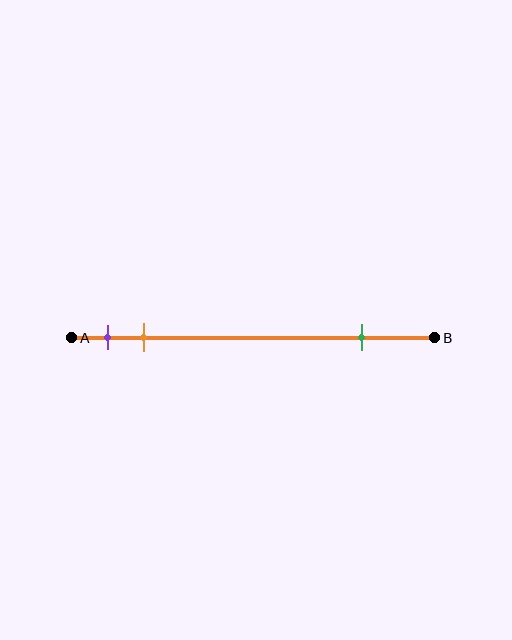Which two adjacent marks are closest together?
The purple and orange marks are the closest adjacent pair.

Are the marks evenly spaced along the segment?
No, the marks are not evenly spaced.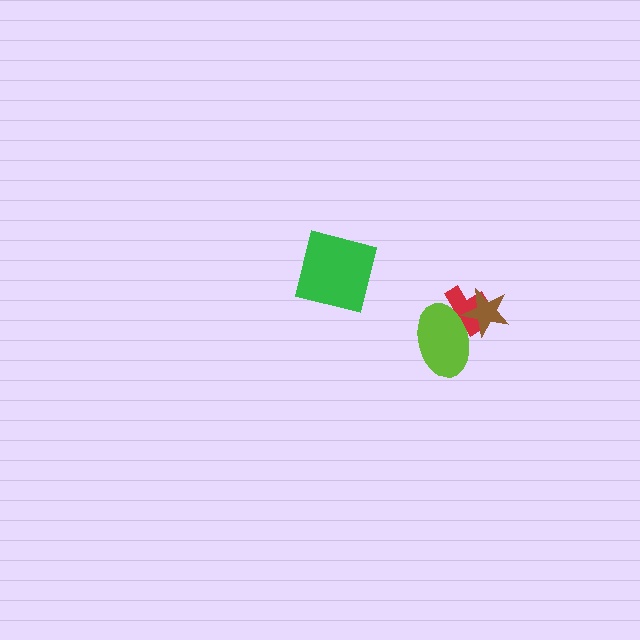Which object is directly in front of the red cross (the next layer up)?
The lime ellipse is directly in front of the red cross.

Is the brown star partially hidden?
No, no other shape covers it.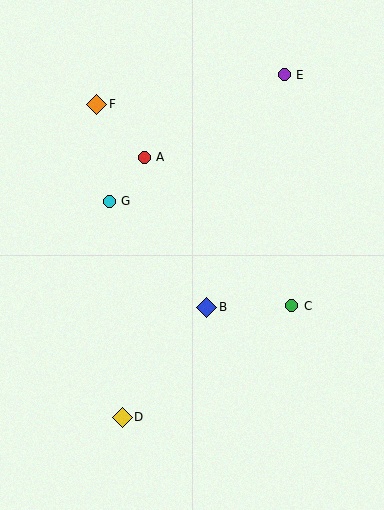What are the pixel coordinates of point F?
Point F is at (97, 104).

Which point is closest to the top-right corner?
Point E is closest to the top-right corner.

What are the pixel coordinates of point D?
Point D is at (122, 417).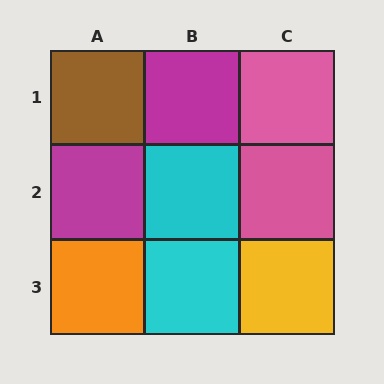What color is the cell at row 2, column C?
Pink.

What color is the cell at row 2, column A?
Magenta.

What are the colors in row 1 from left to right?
Brown, magenta, pink.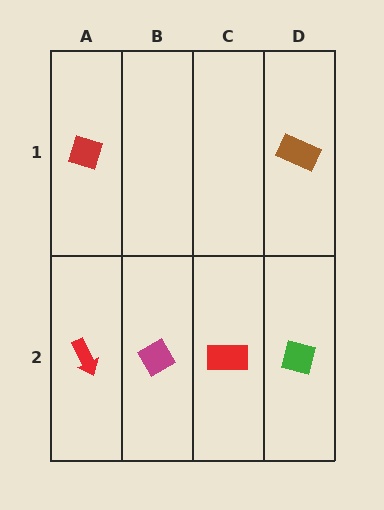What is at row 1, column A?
A red diamond.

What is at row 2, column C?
A red rectangle.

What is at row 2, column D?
A green square.